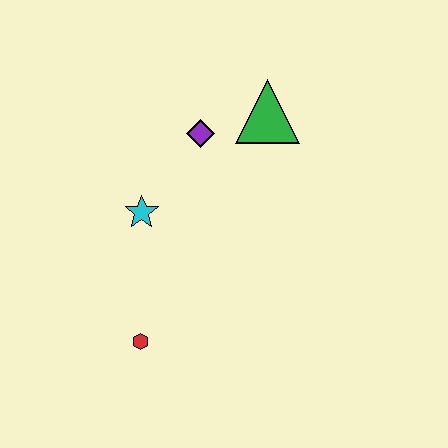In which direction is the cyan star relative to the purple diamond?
The cyan star is below the purple diamond.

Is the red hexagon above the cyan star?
No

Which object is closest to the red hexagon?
The cyan star is closest to the red hexagon.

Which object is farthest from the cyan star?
The green triangle is farthest from the cyan star.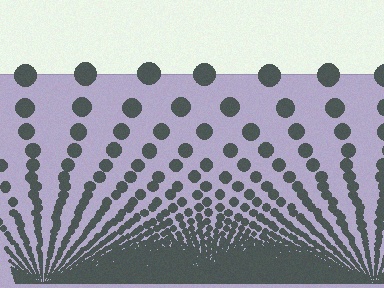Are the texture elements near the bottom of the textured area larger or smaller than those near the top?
Smaller. The gradient is inverted — elements near the bottom are smaller and denser.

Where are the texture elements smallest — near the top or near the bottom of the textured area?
Near the bottom.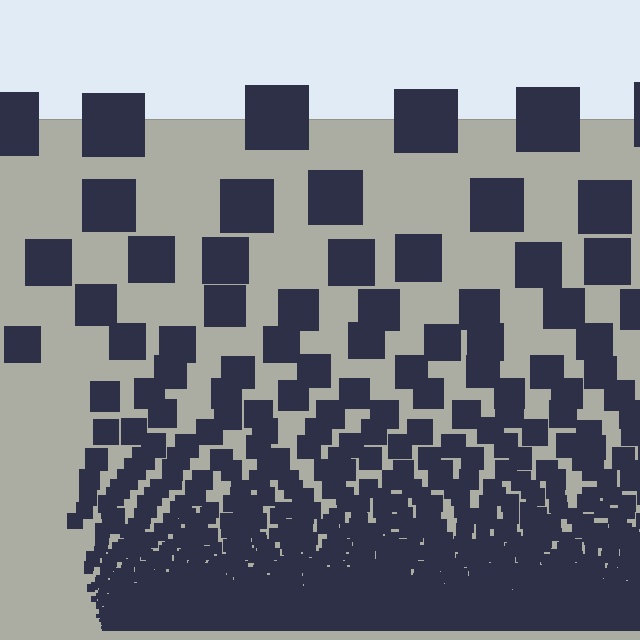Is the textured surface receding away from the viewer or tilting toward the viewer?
The surface appears to tilt toward the viewer. Texture elements get larger and sparser toward the top.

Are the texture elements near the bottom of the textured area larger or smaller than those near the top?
Smaller. The gradient is inverted — elements near the bottom are smaller and denser.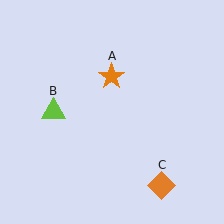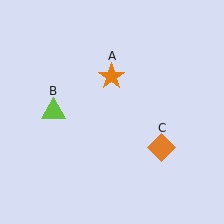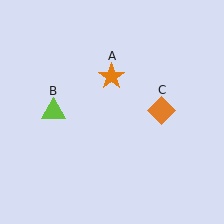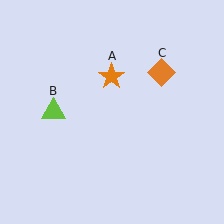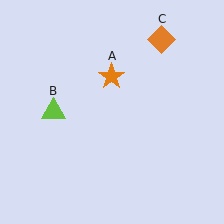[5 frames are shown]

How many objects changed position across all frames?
1 object changed position: orange diamond (object C).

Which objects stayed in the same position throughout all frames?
Orange star (object A) and lime triangle (object B) remained stationary.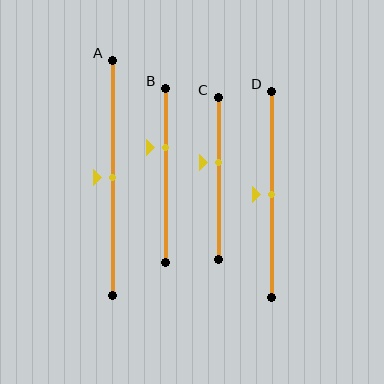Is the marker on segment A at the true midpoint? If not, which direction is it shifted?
Yes, the marker on segment A is at the true midpoint.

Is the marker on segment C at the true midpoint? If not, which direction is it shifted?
No, the marker on segment C is shifted upward by about 10% of the segment length.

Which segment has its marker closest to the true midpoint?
Segment A has its marker closest to the true midpoint.